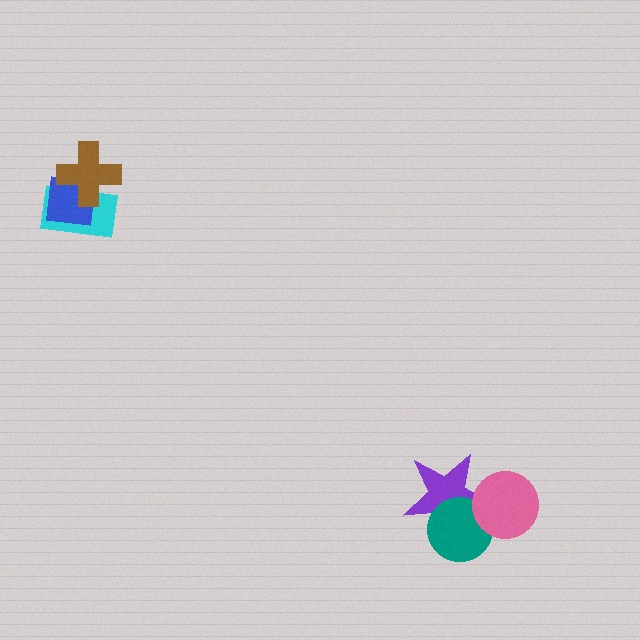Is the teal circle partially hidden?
Yes, it is partially covered by another shape.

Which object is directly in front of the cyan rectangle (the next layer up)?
The blue square is directly in front of the cyan rectangle.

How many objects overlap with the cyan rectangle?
2 objects overlap with the cyan rectangle.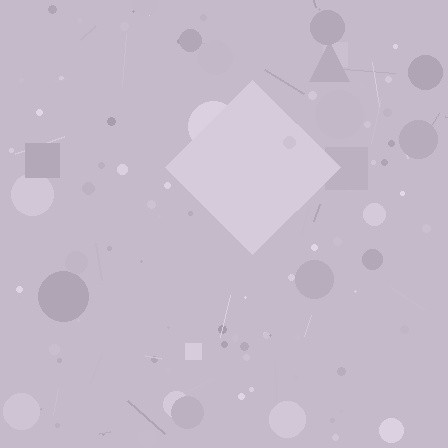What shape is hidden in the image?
A diamond is hidden in the image.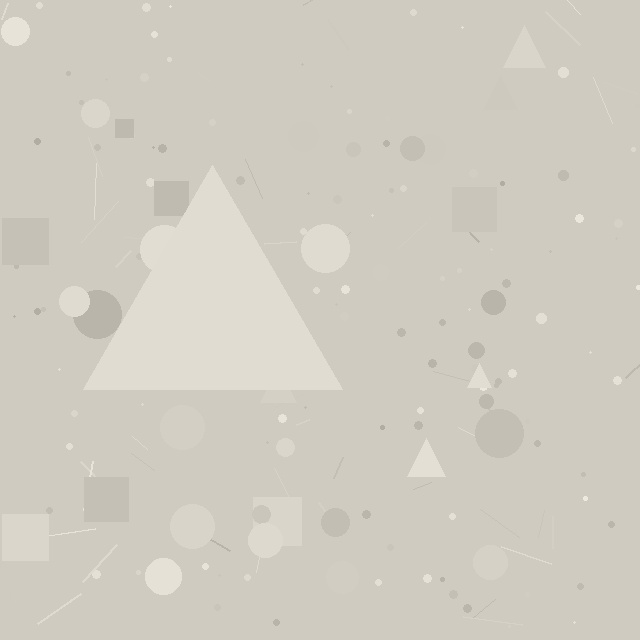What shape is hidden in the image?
A triangle is hidden in the image.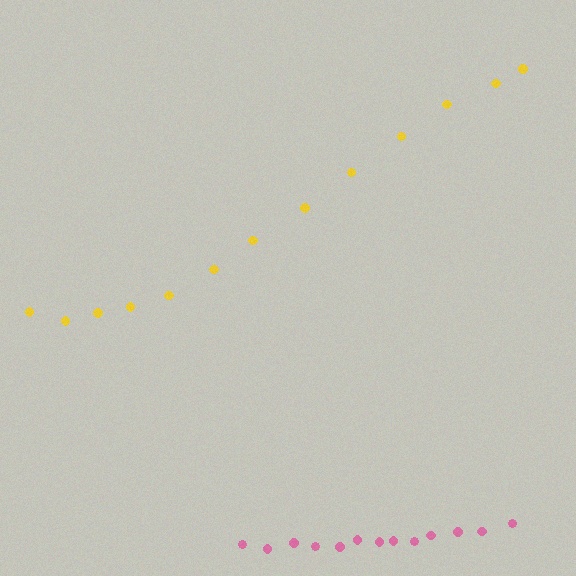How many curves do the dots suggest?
There are 2 distinct paths.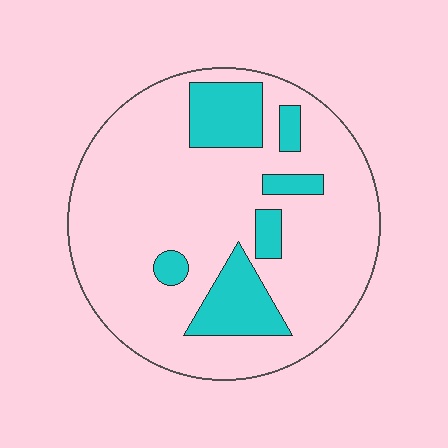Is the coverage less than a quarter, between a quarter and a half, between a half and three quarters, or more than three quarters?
Less than a quarter.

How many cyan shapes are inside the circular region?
6.